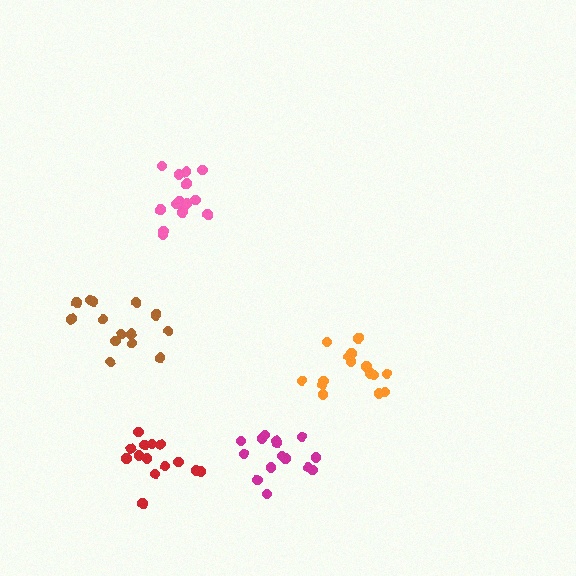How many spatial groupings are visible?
There are 5 spatial groupings.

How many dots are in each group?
Group 1: 16 dots, Group 2: 16 dots, Group 3: 16 dots, Group 4: 15 dots, Group 5: 14 dots (77 total).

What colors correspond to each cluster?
The clusters are colored: brown, orange, pink, magenta, red.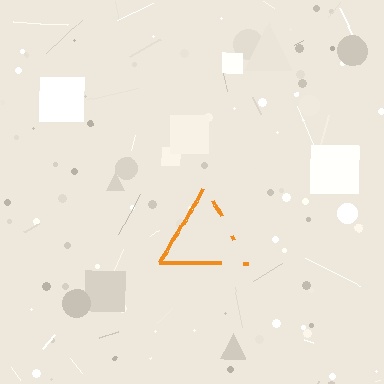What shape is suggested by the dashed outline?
The dashed outline suggests a triangle.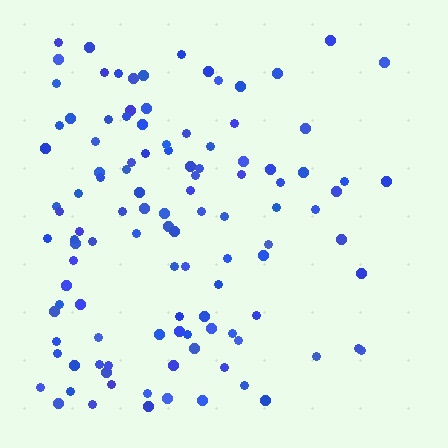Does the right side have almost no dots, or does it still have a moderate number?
Still a moderate number, just noticeably fewer than the left.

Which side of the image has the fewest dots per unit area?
The right.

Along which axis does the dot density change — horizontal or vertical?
Horizontal.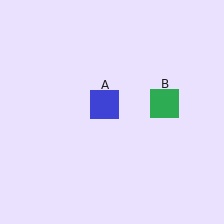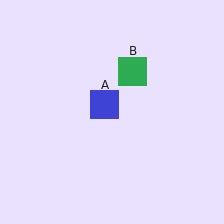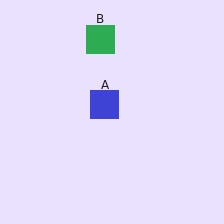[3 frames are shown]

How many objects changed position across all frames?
1 object changed position: green square (object B).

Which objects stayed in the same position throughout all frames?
Blue square (object A) remained stationary.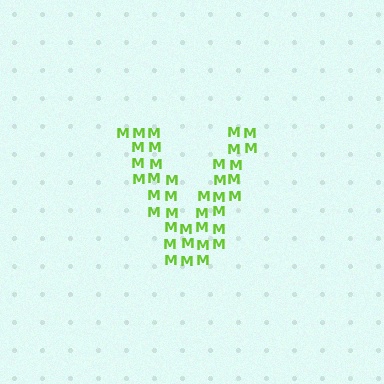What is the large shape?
The large shape is the letter V.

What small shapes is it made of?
It is made of small letter M's.